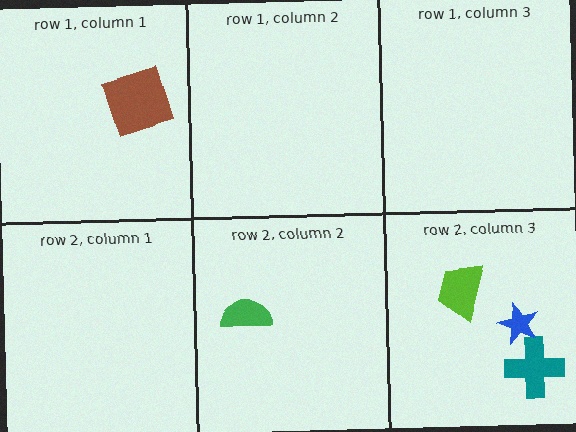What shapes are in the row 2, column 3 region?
The teal cross, the blue star, the lime trapezoid.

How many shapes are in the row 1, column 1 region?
1.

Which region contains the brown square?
The row 1, column 1 region.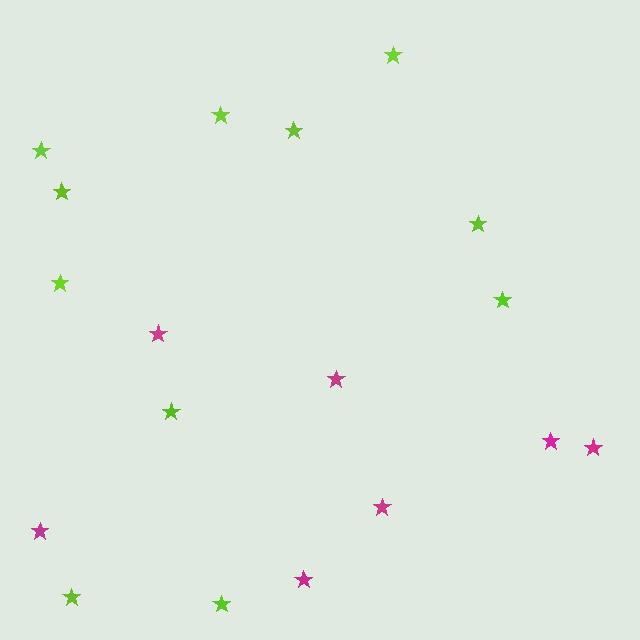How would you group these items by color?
There are 2 groups: one group of lime stars (11) and one group of magenta stars (7).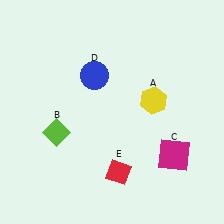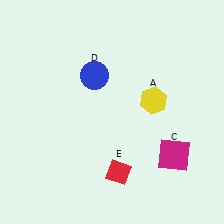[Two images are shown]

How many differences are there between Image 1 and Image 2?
There is 1 difference between the two images.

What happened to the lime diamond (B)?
The lime diamond (B) was removed in Image 2. It was in the bottom-left area of Image 1.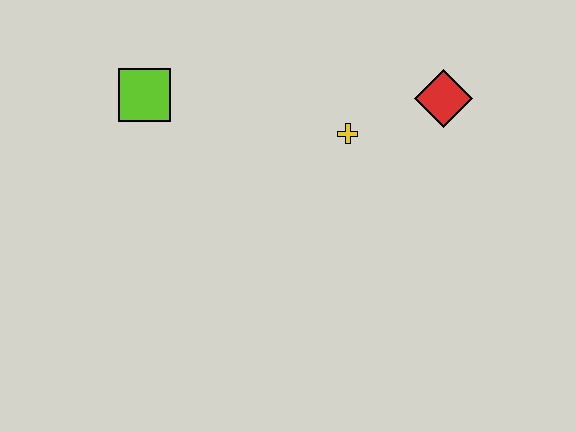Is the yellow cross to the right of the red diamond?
No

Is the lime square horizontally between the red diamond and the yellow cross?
No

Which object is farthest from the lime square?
The red diamond is farthest from the lime square.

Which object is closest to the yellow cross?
The red diamond is closest to the yellow cross.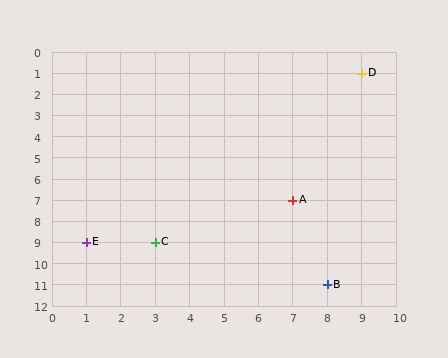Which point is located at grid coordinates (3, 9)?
Point C is at (3, 9).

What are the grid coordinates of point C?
Point C is at grid coordinates (3, 9).